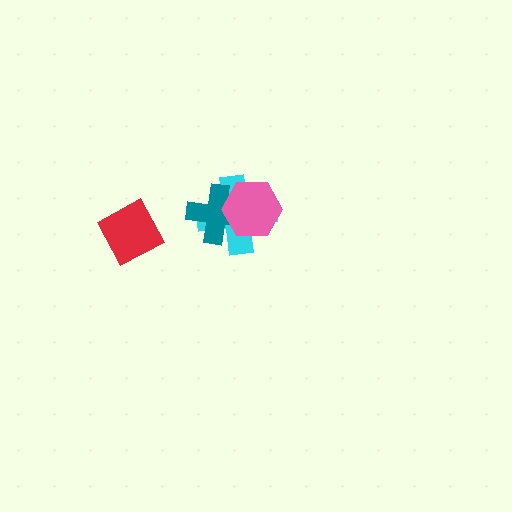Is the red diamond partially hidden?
No, no other shape covers it.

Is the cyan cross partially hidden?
Yes, it is partially covered by another shape.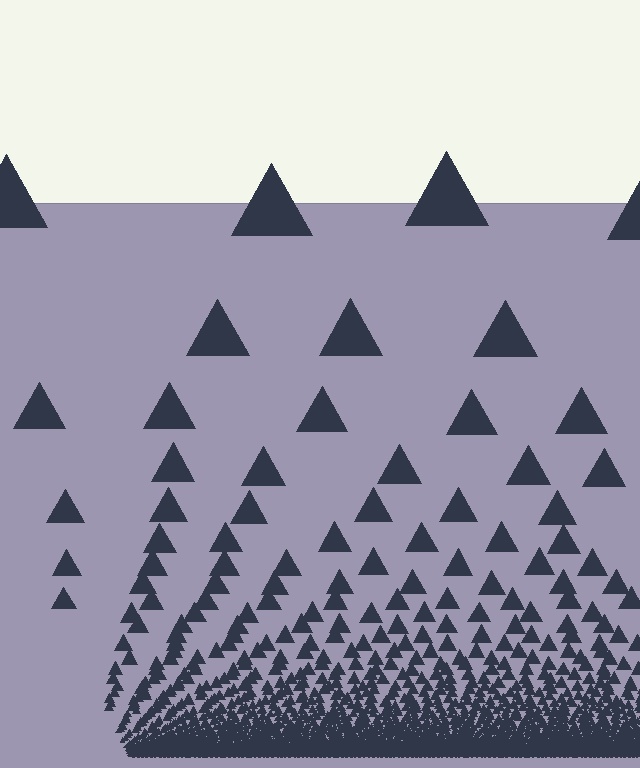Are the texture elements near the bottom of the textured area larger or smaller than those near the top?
Smaller. The gradient is inverted — elements near the bottom are smaller and denser.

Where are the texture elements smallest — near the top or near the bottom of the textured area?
Near the bottom.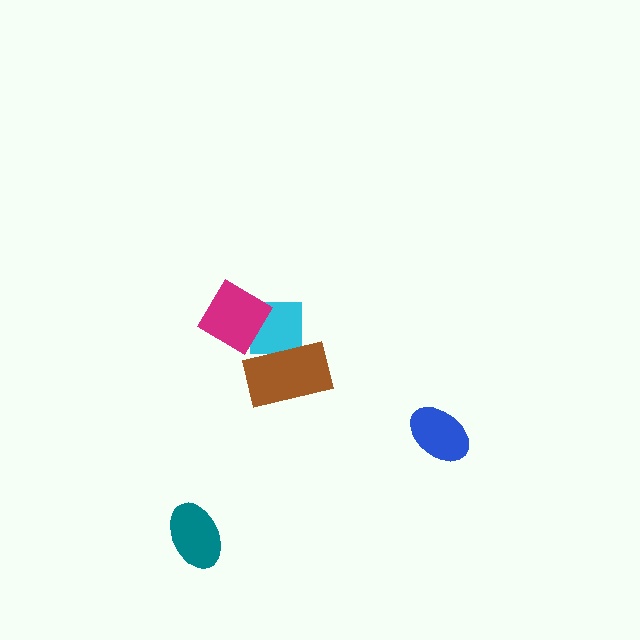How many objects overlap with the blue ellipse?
0 objects overlap with the blue ellipse.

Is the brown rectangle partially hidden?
No, no other shape covers it.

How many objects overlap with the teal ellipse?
0 objects overlap with the teal ellipse.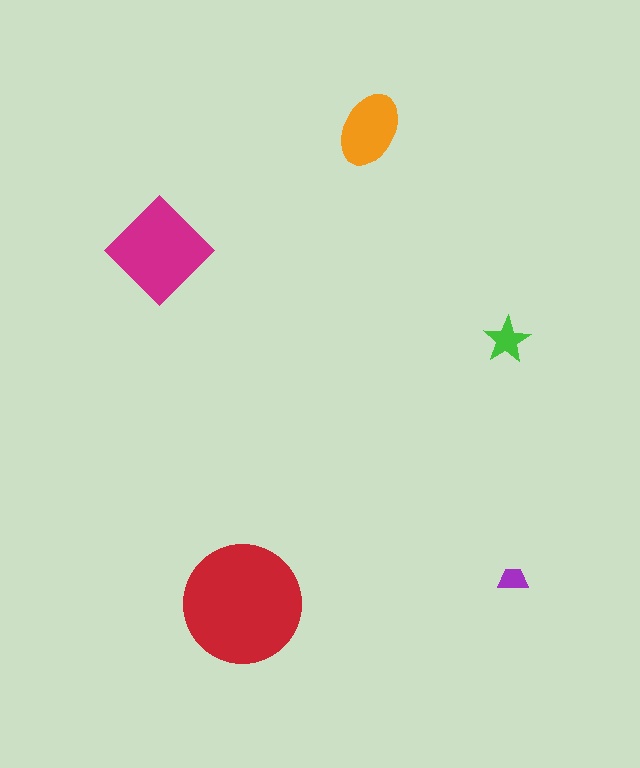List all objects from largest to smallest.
The red circle, the magenta diamond, the orange ellipse, the green star, the purple trapezoid.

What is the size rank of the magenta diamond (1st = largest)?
2nd.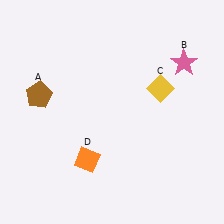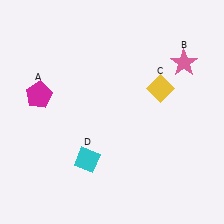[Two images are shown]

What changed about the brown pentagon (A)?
In Image 1, A is brown. In Image 2, it changed to magenta.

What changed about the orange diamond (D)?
In Image 1, D is orange. In Image 2, it changed to cyan.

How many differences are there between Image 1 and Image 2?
There are 2 differences between the two images.